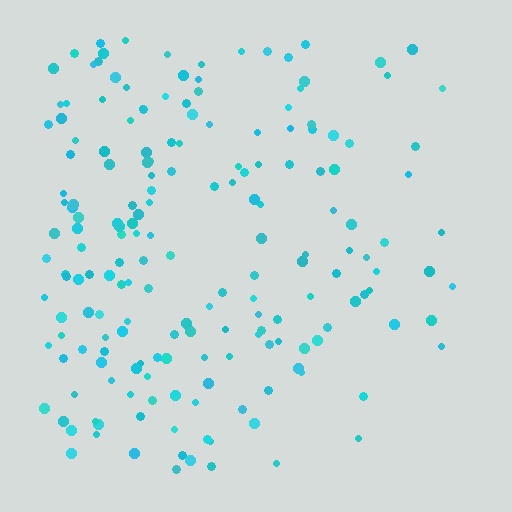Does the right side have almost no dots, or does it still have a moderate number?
Still a moderate number, just noticeably fewer than the left.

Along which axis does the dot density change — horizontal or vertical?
Horizontal.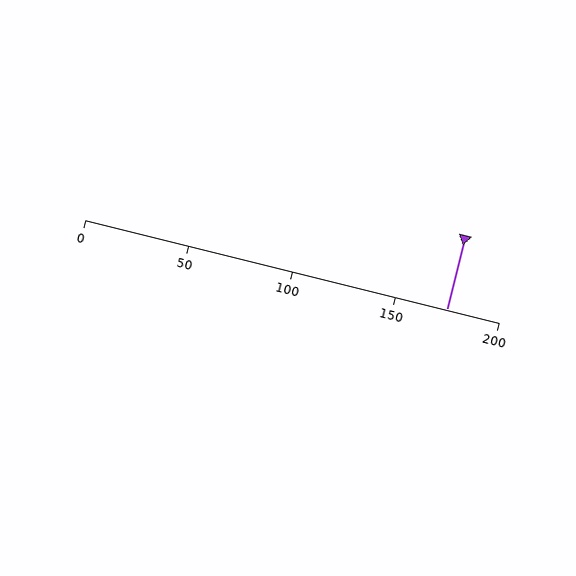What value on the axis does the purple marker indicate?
The marker indicates approximately 175.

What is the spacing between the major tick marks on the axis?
The major ticks are spaced 50 apart.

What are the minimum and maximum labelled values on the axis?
The axis runs from 0 to 200.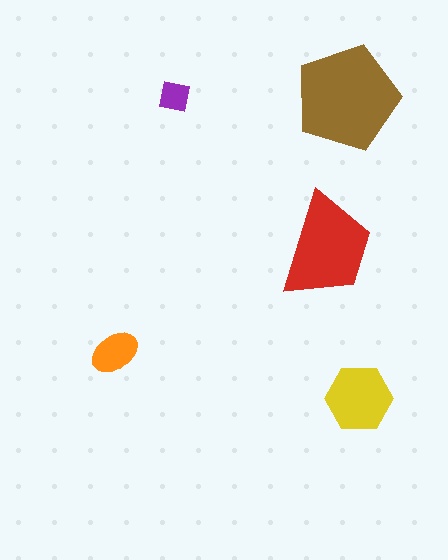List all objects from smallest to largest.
The purple square, the orange ellipse, the yellow hexagon, the red trapezoid, the brown pentagon.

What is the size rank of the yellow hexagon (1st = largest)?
3rd.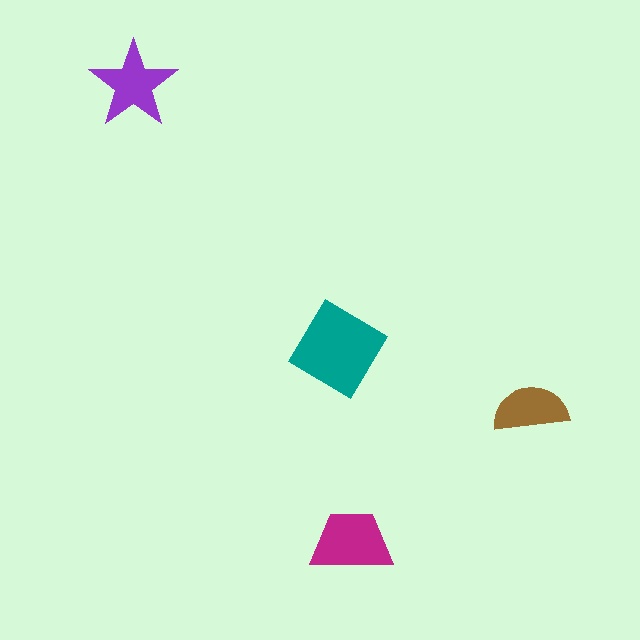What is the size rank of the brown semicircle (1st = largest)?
4th.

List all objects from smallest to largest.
The brown semicircle, the purple star, the magenta trapezoid, the teal diamond.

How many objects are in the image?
There are 4 objects in the image.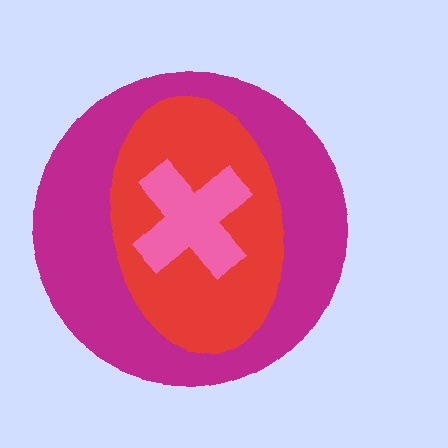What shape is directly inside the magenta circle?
The red ellipse.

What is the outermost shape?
The magenta circle.